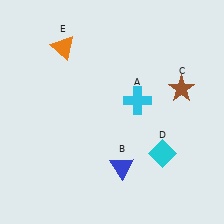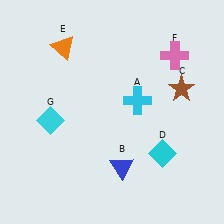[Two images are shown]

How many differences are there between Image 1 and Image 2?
There are 2 differences between the two images.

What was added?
A pink cross (F), a cyan diamond (G) were added in Image 2.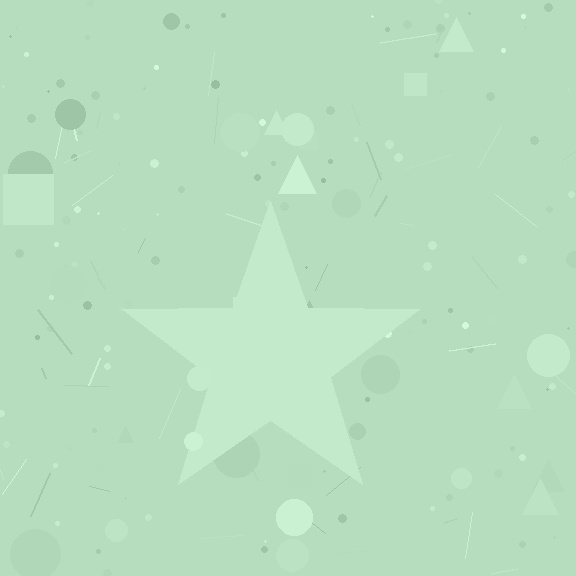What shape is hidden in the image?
A star is hidden in the image.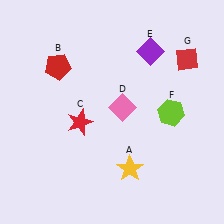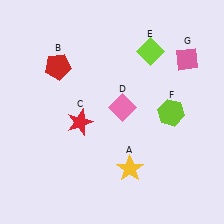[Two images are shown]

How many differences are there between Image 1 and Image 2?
There are 2 differences between the two images.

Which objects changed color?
E changed from purple to lime. G changed from red to pink.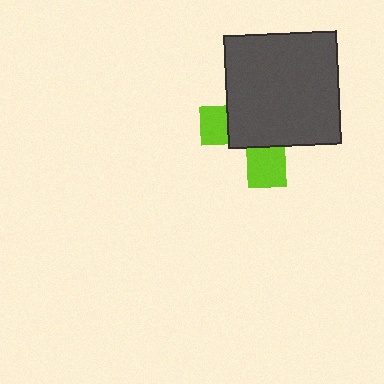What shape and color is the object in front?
The object in front is a dark gray square.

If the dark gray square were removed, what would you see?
You would see the complete lime cross.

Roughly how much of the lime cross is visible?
A small part of it is visible (roughly 30%).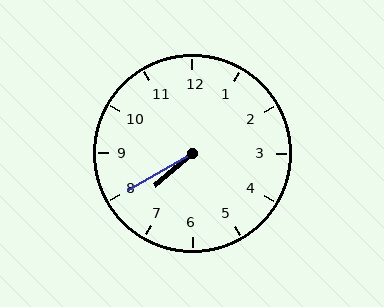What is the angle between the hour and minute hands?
Approximately 10 degrees.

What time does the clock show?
7:40.